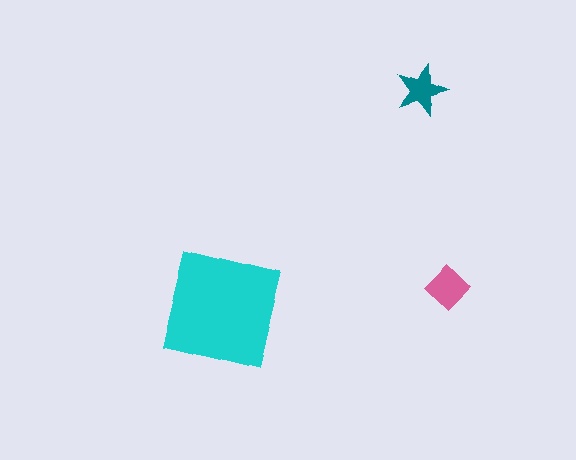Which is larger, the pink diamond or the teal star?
The pink diamond.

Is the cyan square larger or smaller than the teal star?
Larger.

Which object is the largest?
The cyan square.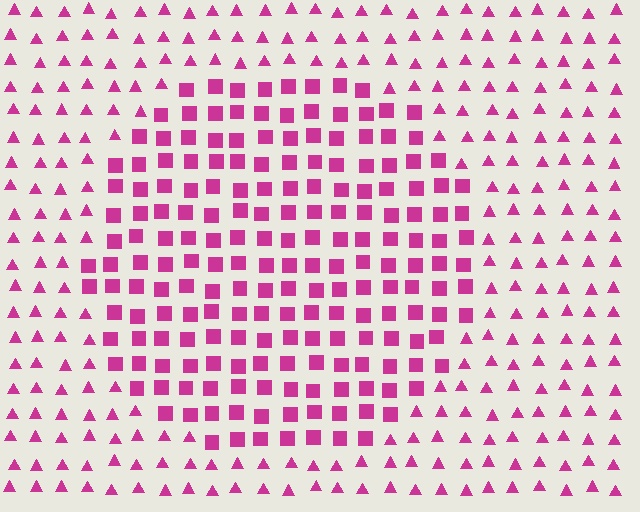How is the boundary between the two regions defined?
The boundary is defined by a change in element shape: squares inside vs. triangles outside. All elements share the same color and spacing.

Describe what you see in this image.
The image is filled with small magenta elements arranged in a uniform grid. A circle-shaped region contains squares, while the surrounding area contains triangles. The boundary is defined purely by the change in element shape.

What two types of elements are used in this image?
The image uses squares inside the circle region and triangles outside it.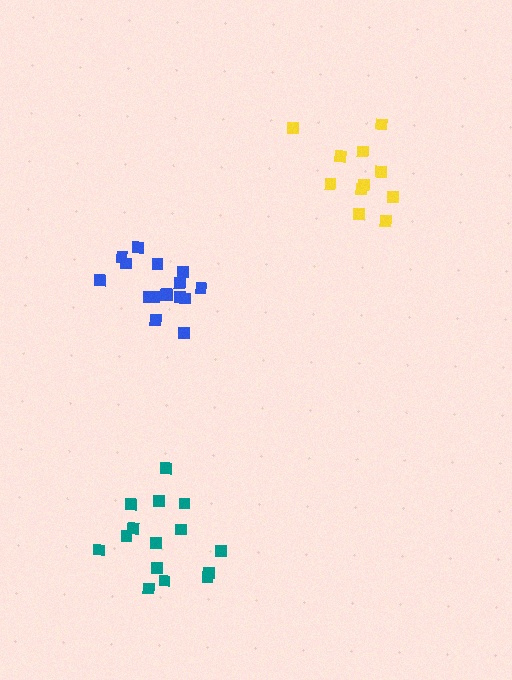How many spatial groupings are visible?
There are 3 spatial groupings.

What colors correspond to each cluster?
The clusters are colored: blue, yellow, teal.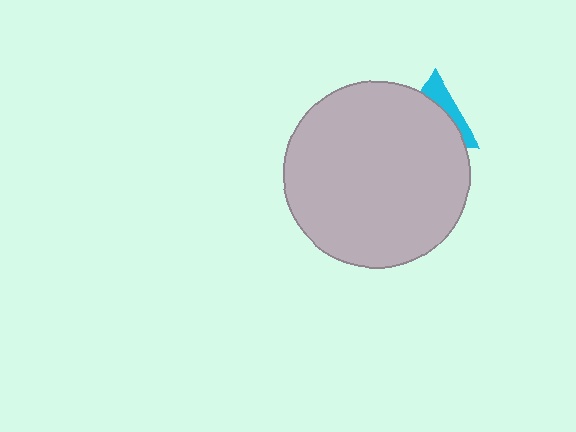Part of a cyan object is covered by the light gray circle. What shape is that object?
It is a triangle.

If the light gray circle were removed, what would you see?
You would see the complete cyan triangle.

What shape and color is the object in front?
The object in front is a light gray circle.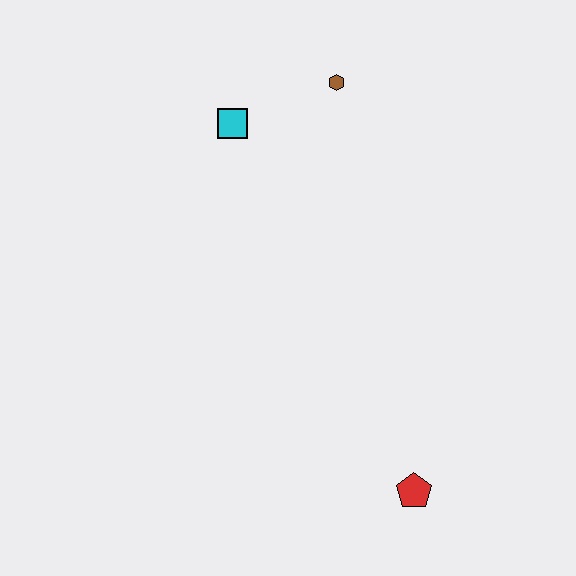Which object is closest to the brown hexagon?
The cyan square is closest to the brown hexagon.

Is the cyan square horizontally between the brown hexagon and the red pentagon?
No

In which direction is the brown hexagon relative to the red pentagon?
The brown hexagon is above the red pentagon.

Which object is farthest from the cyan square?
The red pentagon is farthest from the cyan square.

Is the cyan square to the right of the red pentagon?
No